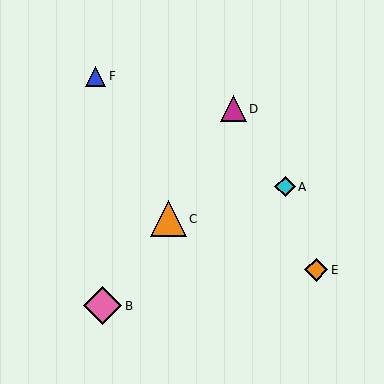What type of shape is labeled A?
Shape A is a cyan diamond.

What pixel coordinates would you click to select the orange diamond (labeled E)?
Click at (316, 270) to select the orange diamond E.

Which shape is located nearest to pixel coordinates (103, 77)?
The blue triangle (labeled F) at (96, 76) is nearest to that location.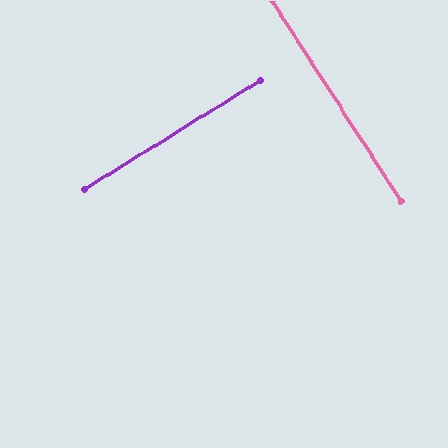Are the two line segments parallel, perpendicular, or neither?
Perpendicular — they meet at approximately 89°.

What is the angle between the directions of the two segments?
Approximately 89 degrees.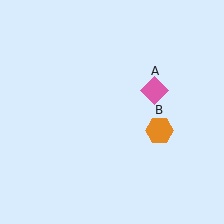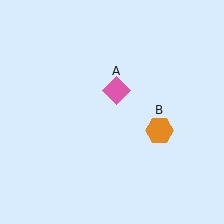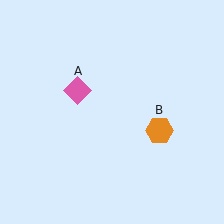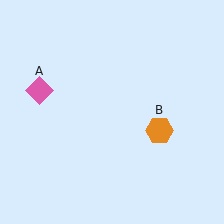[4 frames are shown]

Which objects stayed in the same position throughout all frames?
Orange hexagon (object B) remained stationary.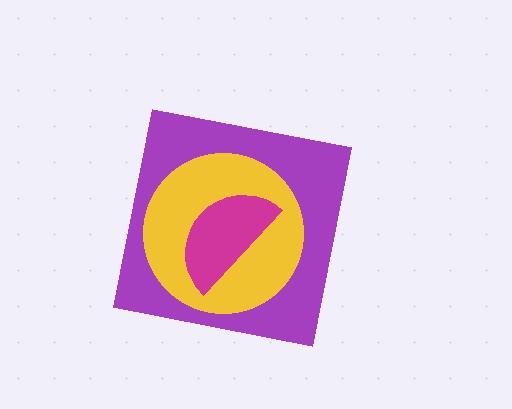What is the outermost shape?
The purple square.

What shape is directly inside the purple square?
The yellow circle.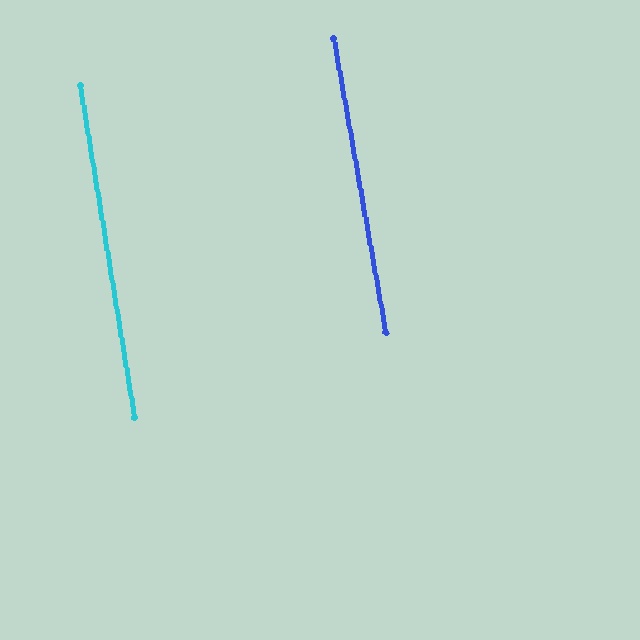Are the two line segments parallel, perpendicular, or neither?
Parallel — their directions differ by only 0.7°.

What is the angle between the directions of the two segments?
Approximately 1 degree.